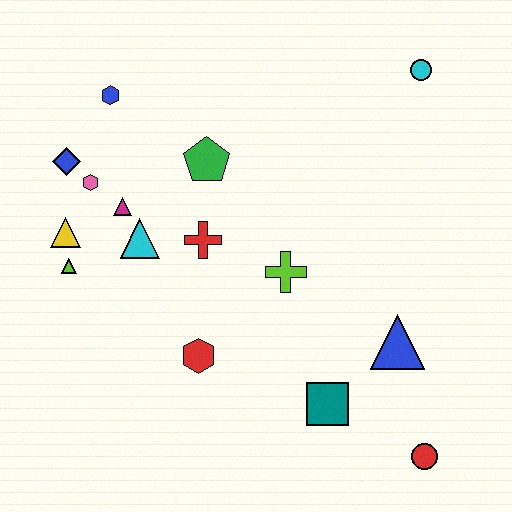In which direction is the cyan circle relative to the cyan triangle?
The cyan circle is to the right of the cyan triangle.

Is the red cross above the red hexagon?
Yes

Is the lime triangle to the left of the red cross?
Yes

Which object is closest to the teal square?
The blue triangle is closest to the teal square.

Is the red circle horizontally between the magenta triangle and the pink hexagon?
No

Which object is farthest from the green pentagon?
The red circle is farthest from the green pentagon.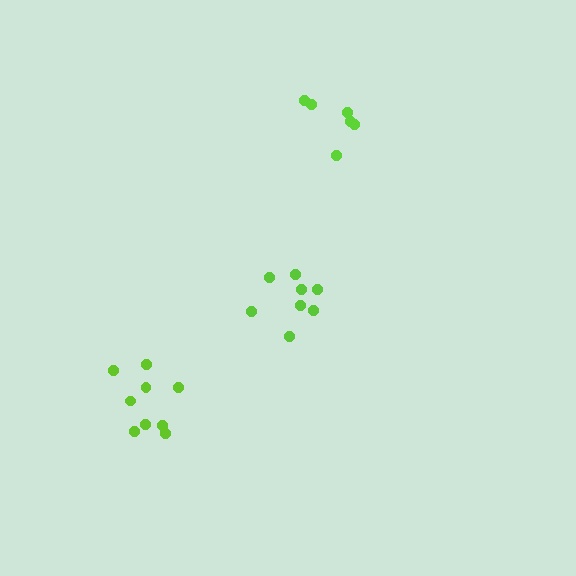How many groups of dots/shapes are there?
There are 3 groups.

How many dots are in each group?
Group 1: 6 dots, Group 2: 9 dots, Group 3: 8 dots (23 total).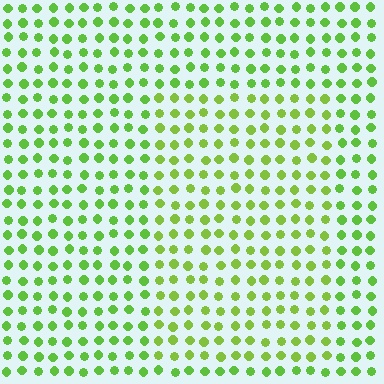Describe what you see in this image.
The image is filled with small lime elements in a uniform arrangement. A rectangle-shaped region is visible where the elements are tinted to a slightly different hue, forming a subtle color boundary.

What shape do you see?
I see a rectangle.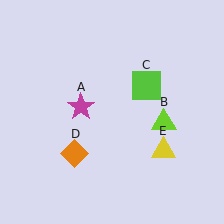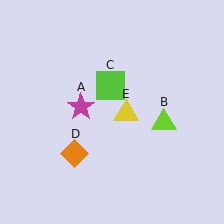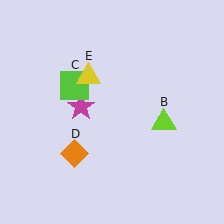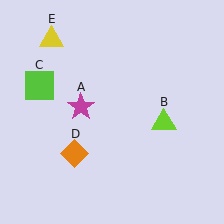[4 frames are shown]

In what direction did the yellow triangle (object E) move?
The yellow triangle (object E) moved up and to the left.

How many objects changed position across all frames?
2 objects changed position: lime square (object C), yellow triangle (object E).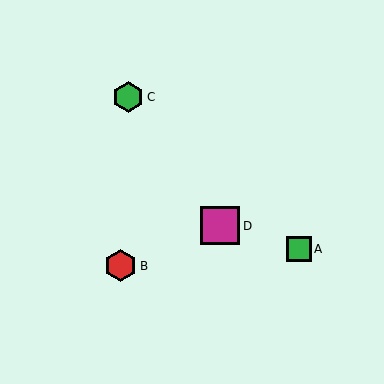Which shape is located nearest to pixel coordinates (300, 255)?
The green square (labeled A) at (299, 249) is nearest to that location.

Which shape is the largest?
The magenta square (labeled D) is the largest.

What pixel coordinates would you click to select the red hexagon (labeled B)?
Click at (120, 266) to select the red hexagon B.